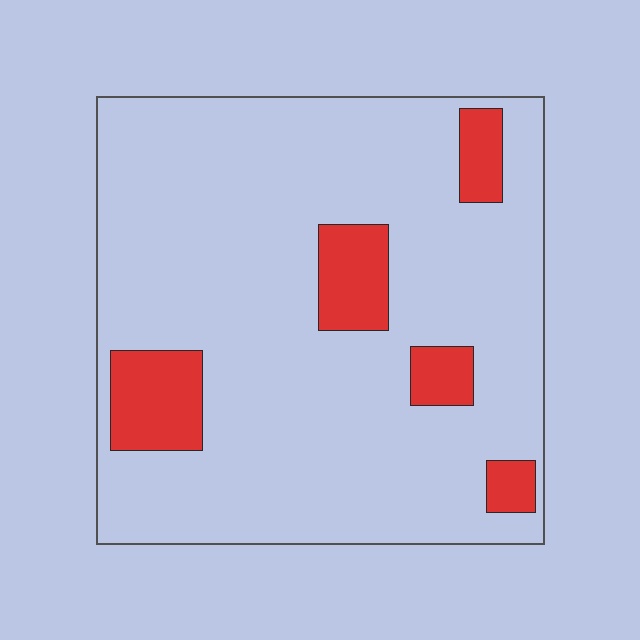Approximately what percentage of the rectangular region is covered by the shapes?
Approximately 15%.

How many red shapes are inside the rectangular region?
5.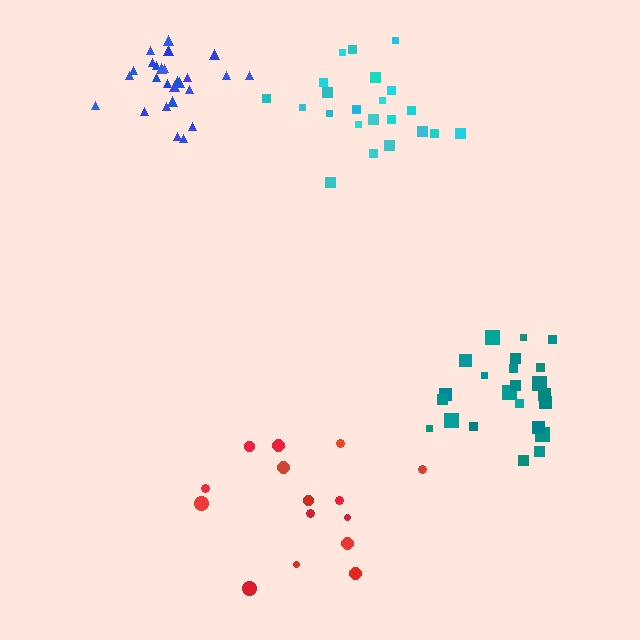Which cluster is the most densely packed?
Blue.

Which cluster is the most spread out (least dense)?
Red.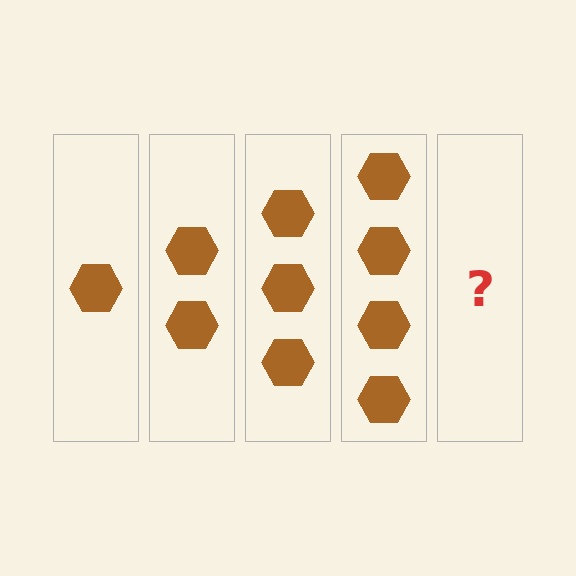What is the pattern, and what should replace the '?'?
The pattern is that each step adds one more hexagon. The '?' should be 5 hexagons.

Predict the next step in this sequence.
The next step is 5 hexagons.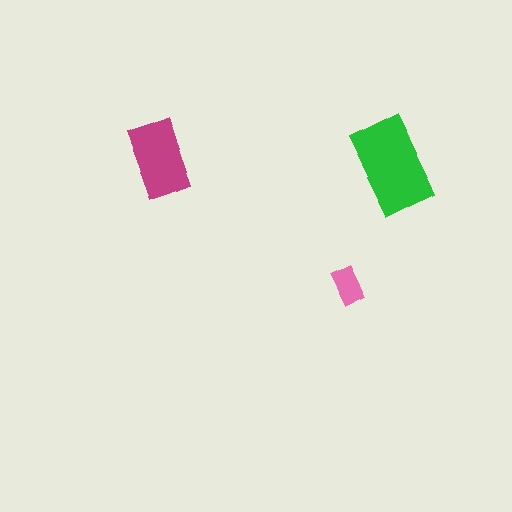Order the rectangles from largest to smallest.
the green one, the magenta one, the pink one.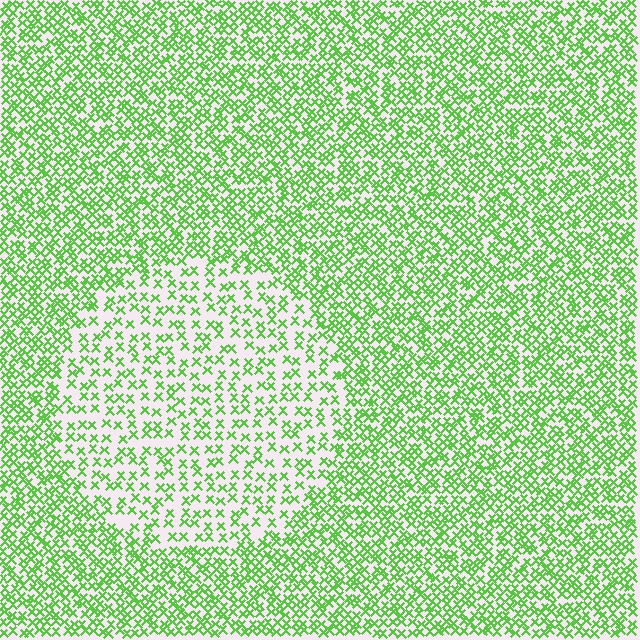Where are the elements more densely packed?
The elements are more densely packed outside the circle boundary.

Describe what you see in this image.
The image contains small lime elements arranged at two different densities. A circle-shaped region is visible where the elements are less densely packed than the surrounding area.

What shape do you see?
I see a circle.